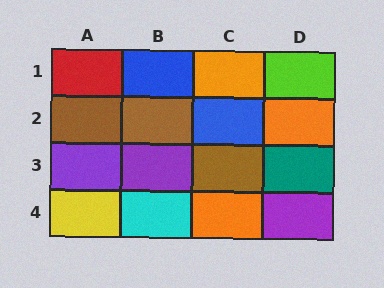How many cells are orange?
3 cells are orange.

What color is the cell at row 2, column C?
Blue.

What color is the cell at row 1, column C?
Orange.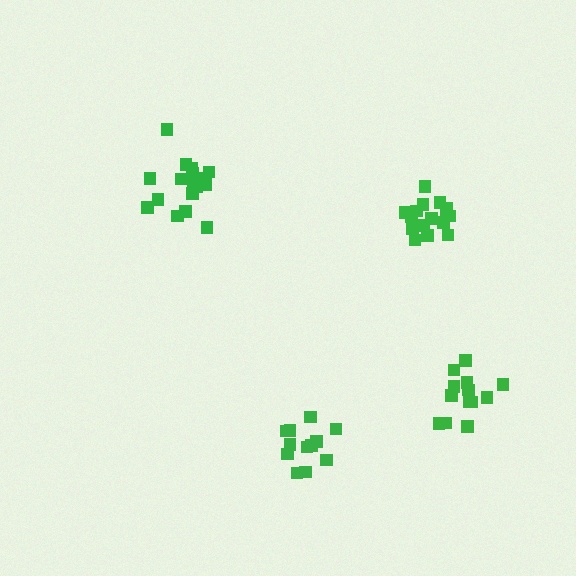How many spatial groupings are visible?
There are 4 spatial groupings.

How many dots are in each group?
Group 1: 18 dots, Group 2: 16 dots, Group 3: 12 dots, Group 4: 13 dots (59 total).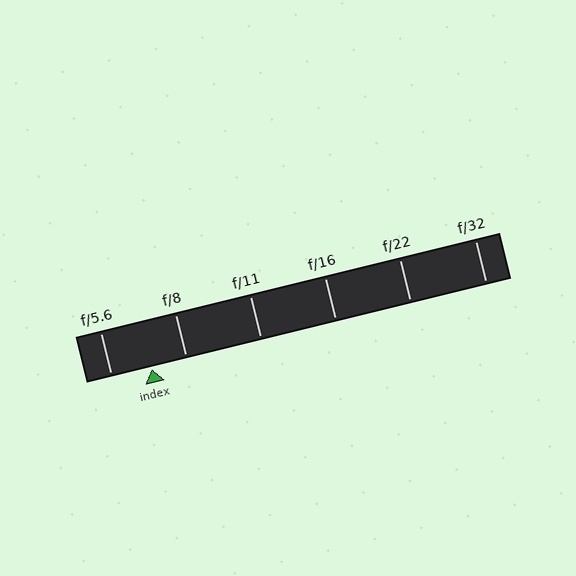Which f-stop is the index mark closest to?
The index mark is closest to f/8.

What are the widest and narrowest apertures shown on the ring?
The widest aperture shown is f/5.6 and the narrowest is f/32.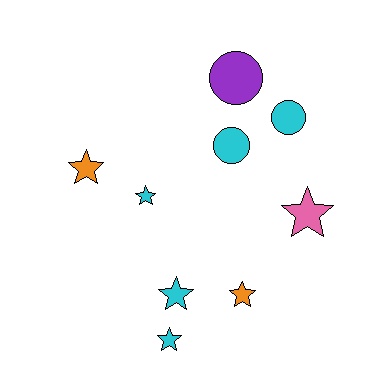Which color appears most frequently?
Cyan, with 5 objects.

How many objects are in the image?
There are 9 objects.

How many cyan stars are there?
There are 3 cyan stars.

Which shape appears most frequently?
Star, with 6 objects.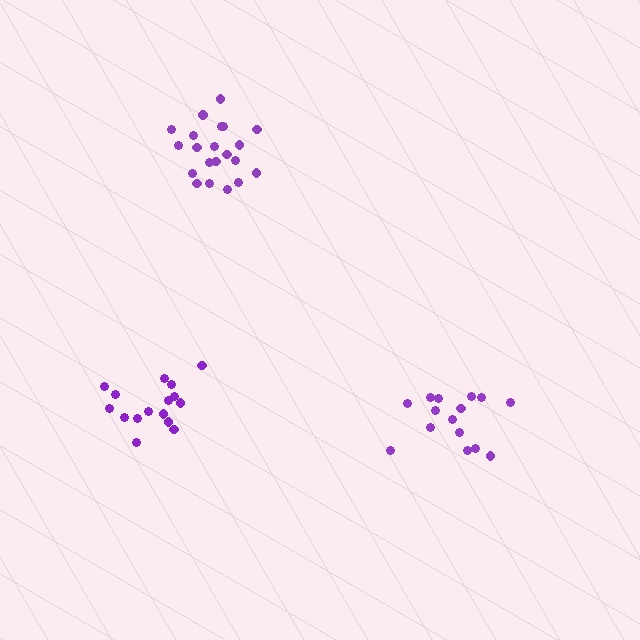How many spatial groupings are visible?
There are 3 spatial groupings.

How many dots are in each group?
Group 1: 15 dots, Group 2: 21 dots, Group 3: 16 dots (52 total).